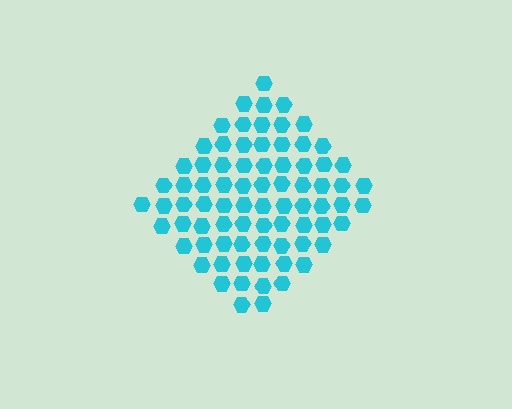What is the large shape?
The large shape is a diamond.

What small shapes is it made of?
It is made of small hexagons.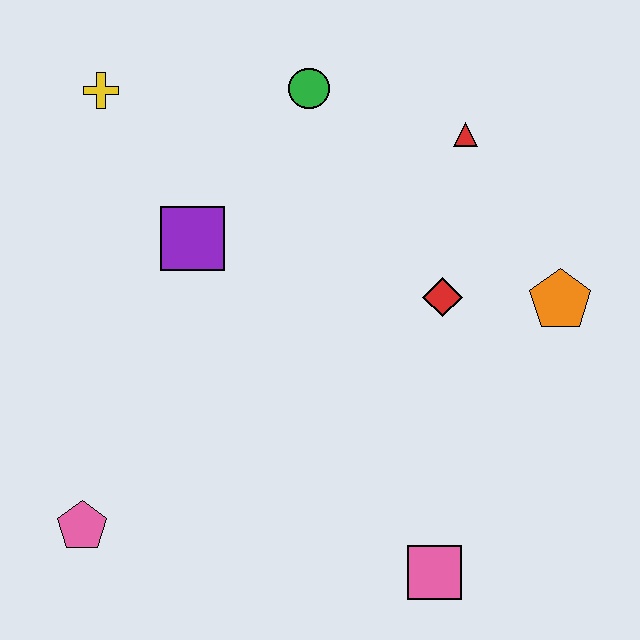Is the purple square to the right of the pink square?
No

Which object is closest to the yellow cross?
The purple square is closest to the yellow cross.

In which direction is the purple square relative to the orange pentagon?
The purple square is to the left of the orange pentagon.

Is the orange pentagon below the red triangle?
Yes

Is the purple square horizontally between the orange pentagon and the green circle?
No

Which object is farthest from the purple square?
The pink square is farthest from the purple square.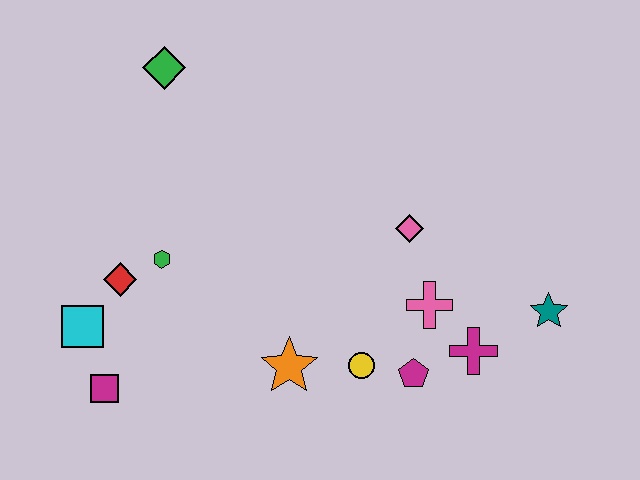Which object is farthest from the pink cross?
The green diamond is farthest from the pink cross.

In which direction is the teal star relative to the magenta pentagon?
The teal star is to the right of the magenta pentagon.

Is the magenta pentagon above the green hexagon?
No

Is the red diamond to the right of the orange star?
No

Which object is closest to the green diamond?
The green hexagon is closest to the green diamond.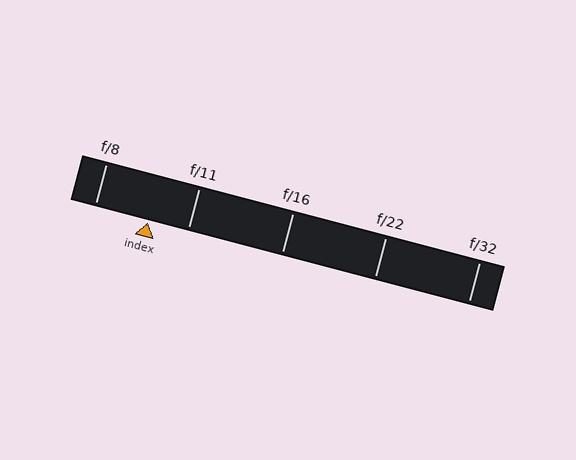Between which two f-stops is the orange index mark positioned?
The index mark is between f/8 and f/11.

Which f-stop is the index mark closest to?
The index mark is closest to f/11.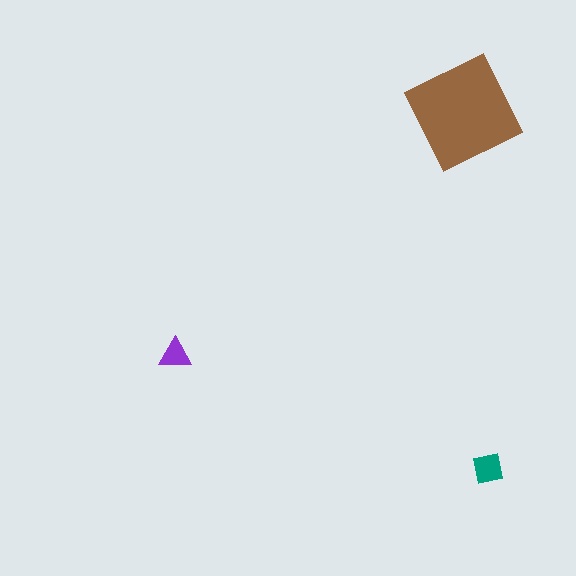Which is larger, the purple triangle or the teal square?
The teal square.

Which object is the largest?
The brown square.